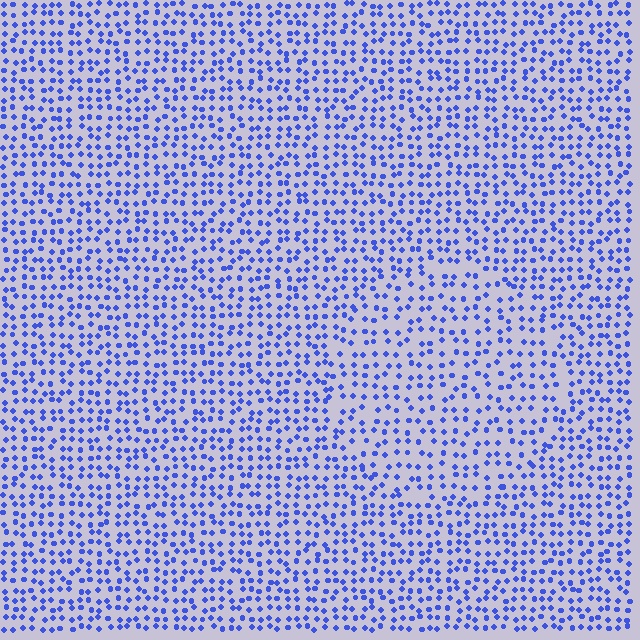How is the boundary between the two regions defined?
The boundary is defined by a change in element density (approximately 1.4x ratio). All elements are the same color, size, and shape.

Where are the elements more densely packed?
The elements are more densely packed outside the circle boundary.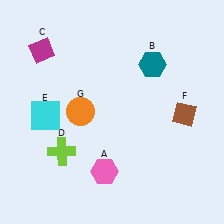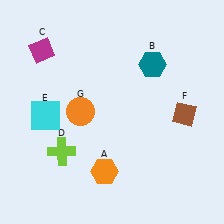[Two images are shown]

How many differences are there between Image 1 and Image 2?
There is 1 difference between the two images.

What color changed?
The hexagon (A) changed from pink in Image 1 to orange in Image 2.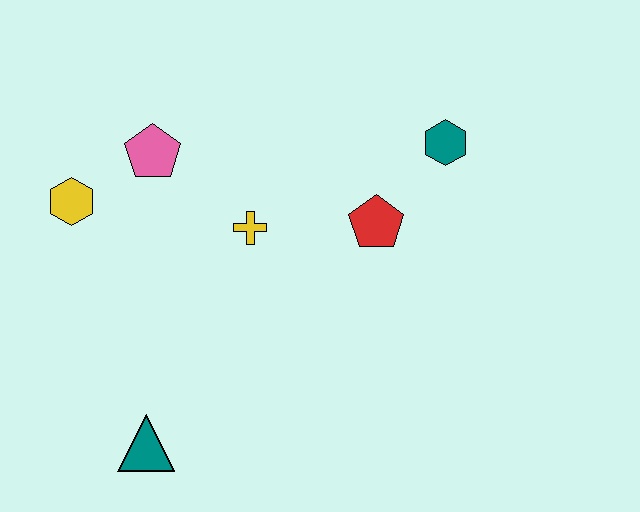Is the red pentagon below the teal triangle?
No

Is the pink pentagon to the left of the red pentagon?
Yes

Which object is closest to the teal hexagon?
The red pentagon is closest to the teal hexagon.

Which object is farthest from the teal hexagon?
The teal triangle is farthest from the teal hexagon.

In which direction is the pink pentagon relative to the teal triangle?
The pink pentagon is above the teal triangle.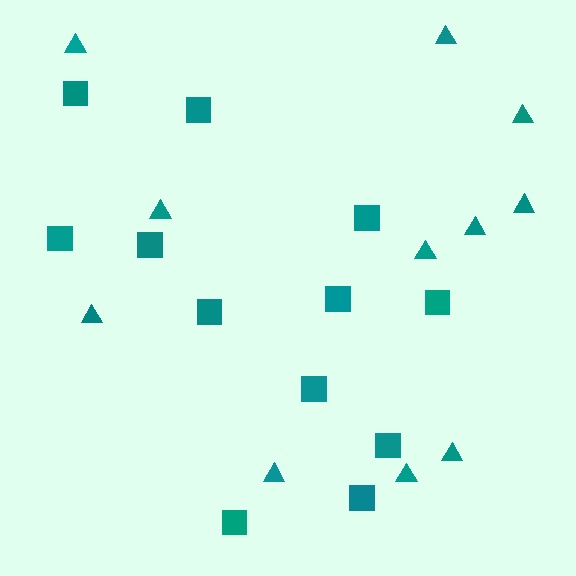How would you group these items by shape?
There are 2 groups: one group of squares (12) and one group of triangles (11).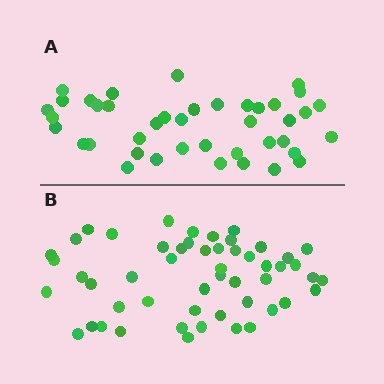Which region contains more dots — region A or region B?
Region B (the bottom region) has more dots.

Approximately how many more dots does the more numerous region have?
Region B has roughly 12 or so more dots than region A.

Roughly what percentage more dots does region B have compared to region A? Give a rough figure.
About 25% more.